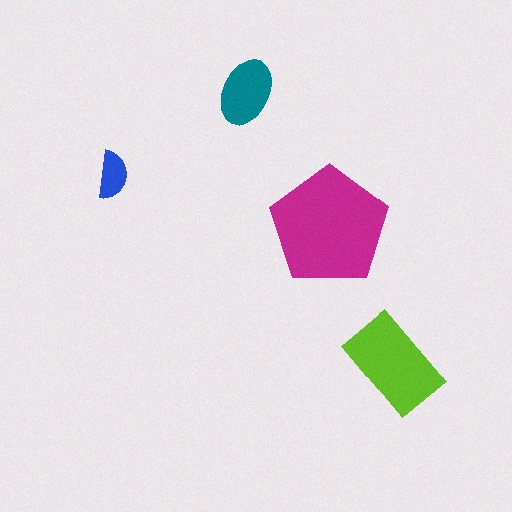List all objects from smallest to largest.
The blue semicircle, the teal ellipse, the lime rectangle, the magenta pentagon.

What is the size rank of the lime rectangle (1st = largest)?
2nd.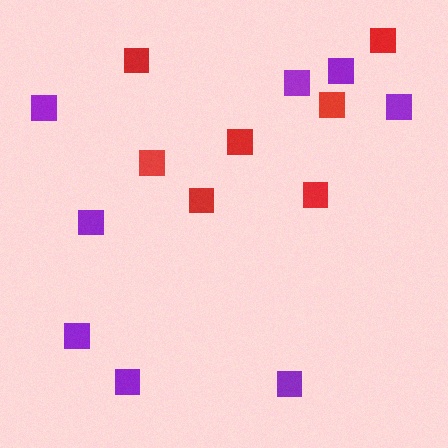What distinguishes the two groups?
There are 2 groups: one group of purple squares (8) and one group of red squares (7).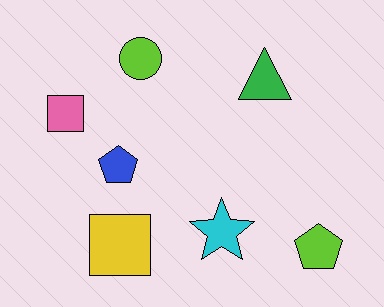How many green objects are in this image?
There is 1 green object.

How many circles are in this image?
There is 1 circle.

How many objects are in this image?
There are 7 objects.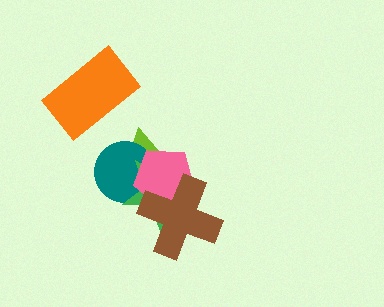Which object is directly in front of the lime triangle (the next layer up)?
The teal circle is directly in front of the lime triangle.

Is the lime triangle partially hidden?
Yes, it is partially covered by another shape.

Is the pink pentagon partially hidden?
Yes, it is partially covered by another shape.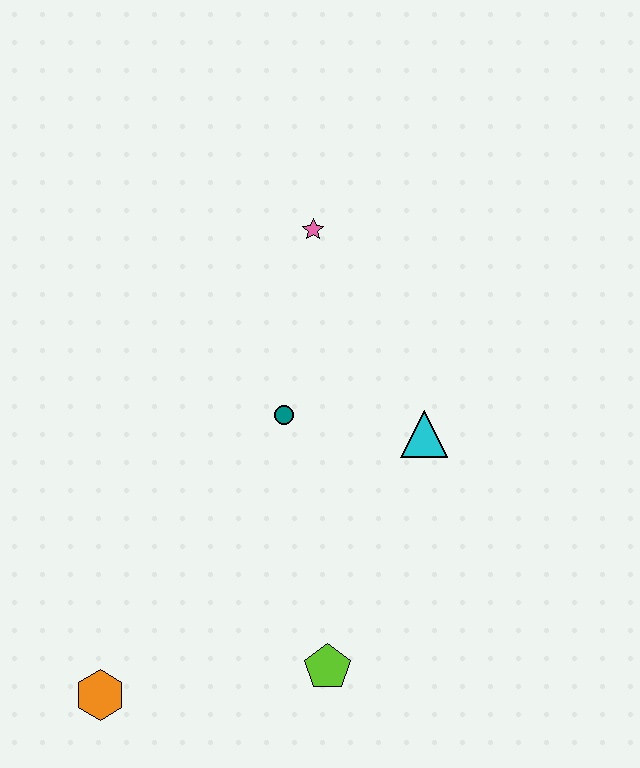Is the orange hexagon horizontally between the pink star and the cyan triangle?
No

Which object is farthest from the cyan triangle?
The orange hexagon is farthest from the cyan triangle.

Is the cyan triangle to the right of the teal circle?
Yes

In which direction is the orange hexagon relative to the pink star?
The orange hexagon is below the pink star.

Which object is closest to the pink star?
The teal circle is closest to the pink star.